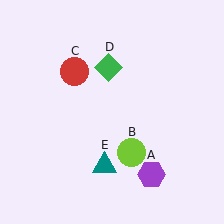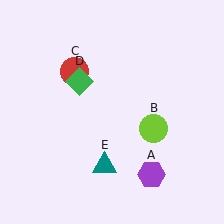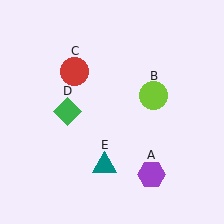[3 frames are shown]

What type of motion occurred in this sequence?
The lime circle (object B), green diamond (object D) rotated counterclockwise around the center of the scene.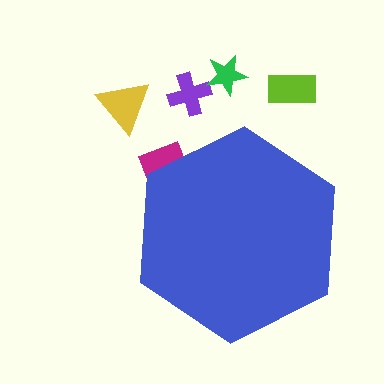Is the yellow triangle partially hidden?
No, the yellow triangle is fully visible.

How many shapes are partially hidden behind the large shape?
1 shape is partially hidden.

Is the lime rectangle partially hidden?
No, the lime rectangle is fully visible.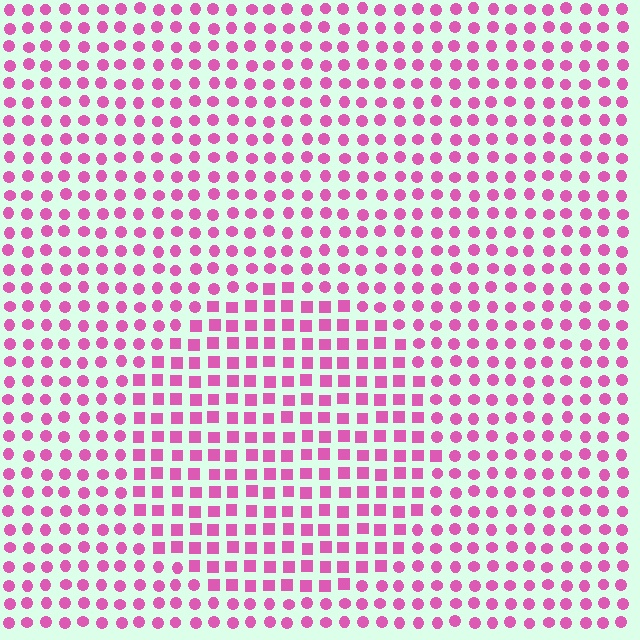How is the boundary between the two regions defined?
The boundary is defined by a change in element shape: squares inside vs. circles outside. All elements share the same color and spacing.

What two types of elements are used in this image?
The image uses squares inside the circle region and circles outside it.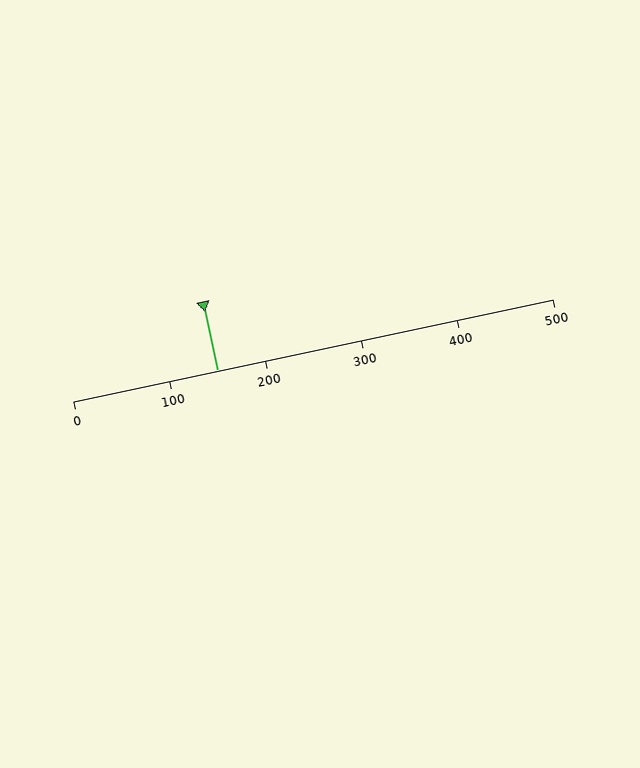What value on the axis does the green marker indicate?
The marker indicates approximately 150.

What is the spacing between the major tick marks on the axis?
The major ticks are spaced 100 apart.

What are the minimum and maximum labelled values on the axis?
The axis runs from 0 to 500.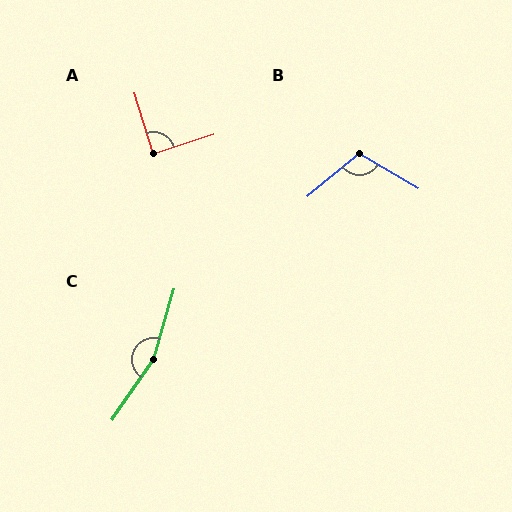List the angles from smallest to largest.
A (90°), B (110°), C (162°).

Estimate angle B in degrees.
Approximately 110 degrees.